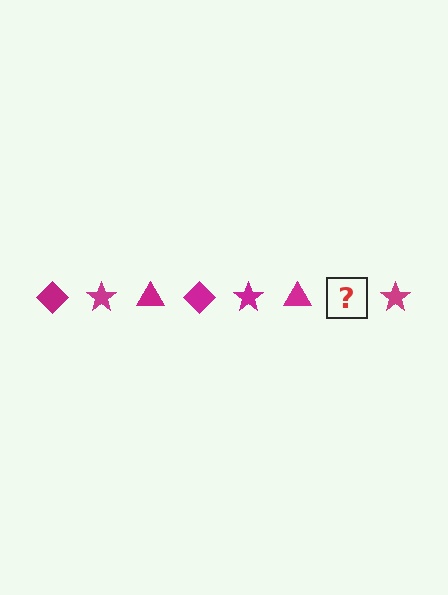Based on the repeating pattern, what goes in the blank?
The blank should be a magenta diamond.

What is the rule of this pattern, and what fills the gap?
The rule is that the pattern cycles through diamond, star, triangle shapes in magenta. The gap should be filled with a magenta diamond.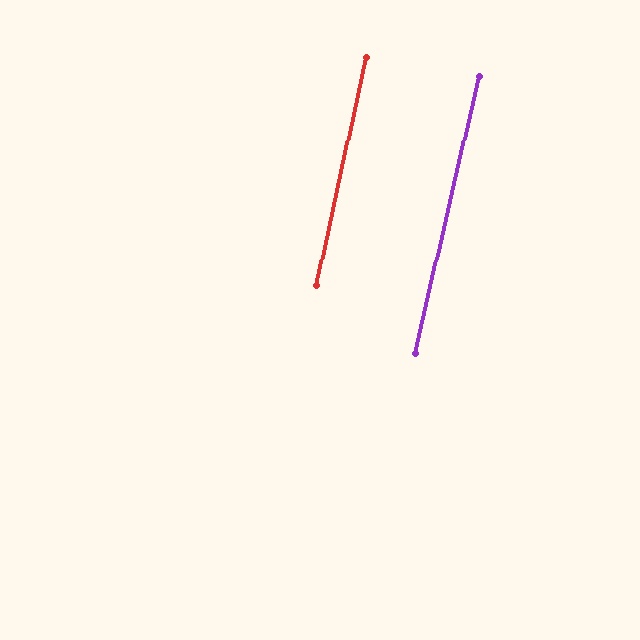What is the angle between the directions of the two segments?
Approximately 1 degree.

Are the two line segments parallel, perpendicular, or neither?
Parallel — their directions differ by only 0.6°.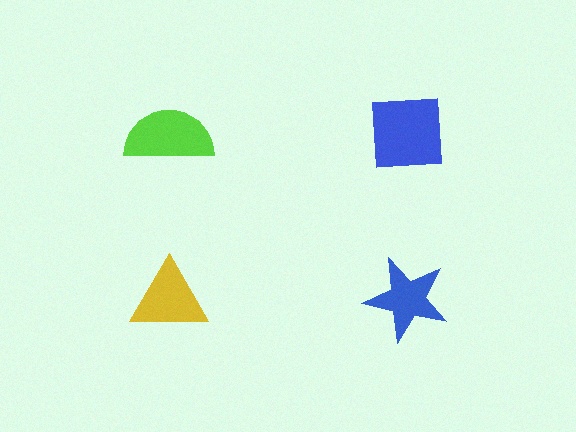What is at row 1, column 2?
A blue square.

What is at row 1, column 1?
A lime semicircle.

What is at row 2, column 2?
A blue star.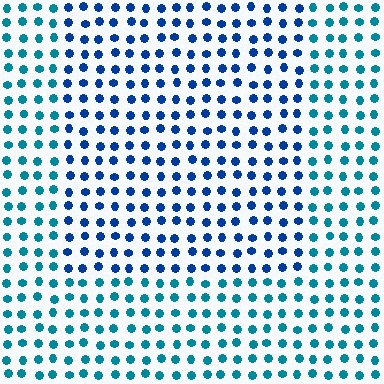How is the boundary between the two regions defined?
The boundary is defined purely by a slight shift in hue (about 31 degrees). Spacing, size, and orientation are identical on both sides.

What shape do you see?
I see a rectangle.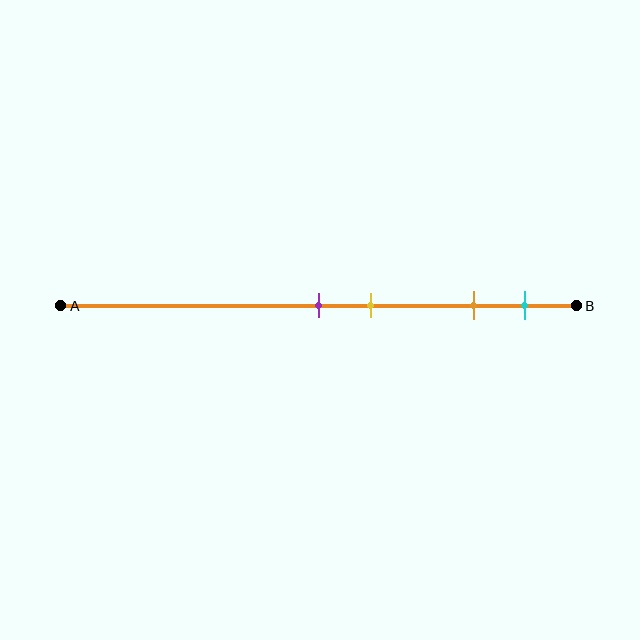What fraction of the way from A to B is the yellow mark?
The yellow mark is approximately 60% (0.6) of the way from A to B.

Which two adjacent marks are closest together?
The purple and yellow marks are the closest adjacent pair.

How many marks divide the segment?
There are 4 marks dividing the segment.